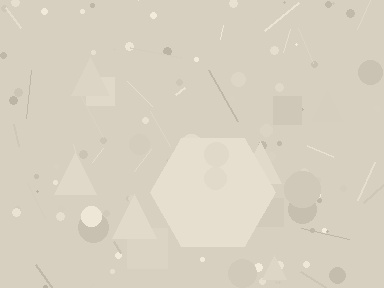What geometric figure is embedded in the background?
A hexagon is embedded in the background.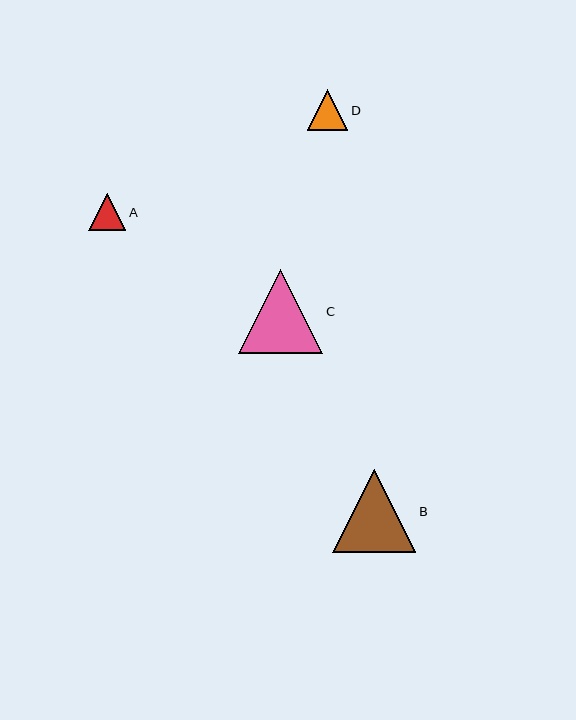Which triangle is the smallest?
Triangle A is the smallest with a size of approximately 37 pixels.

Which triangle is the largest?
Triangle C is the largest with a size of approximately 84 pixels.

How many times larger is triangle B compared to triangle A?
Triangle B is approximately 2.2 times the size of triangle A.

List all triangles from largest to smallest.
From largest to smallest: C, B, D, A.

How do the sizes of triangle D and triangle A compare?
Triangle D and triangle A are approximately the same size.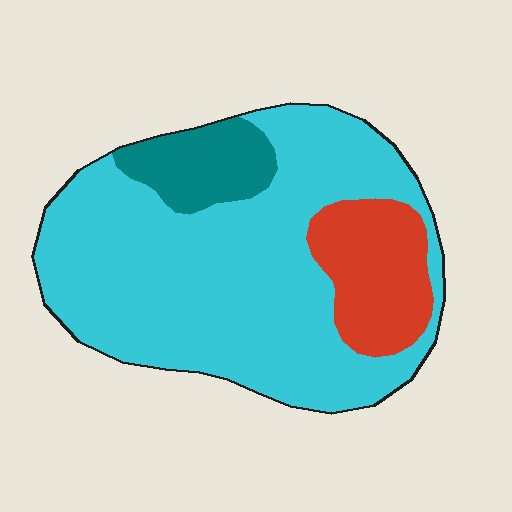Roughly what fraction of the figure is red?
Red takes up about one sixth (1/6) of the figure.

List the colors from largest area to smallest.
From largest to smallest: cyan, red, teal.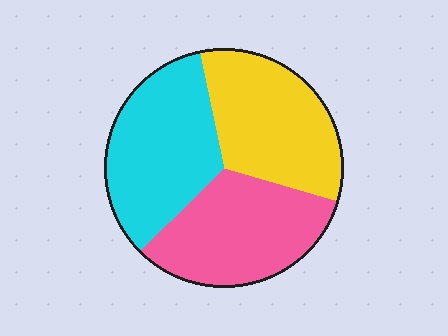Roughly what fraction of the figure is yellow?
Yellow takes up between a quarter and a half of the figure.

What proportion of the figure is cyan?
Cyan covers about 35% of the figure.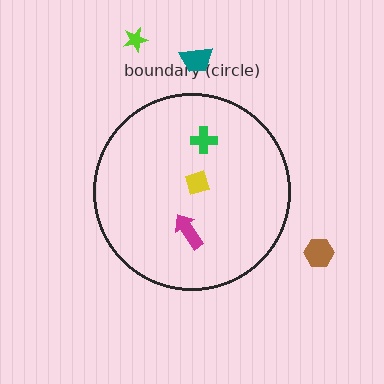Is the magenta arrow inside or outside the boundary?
Inside.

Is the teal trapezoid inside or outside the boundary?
Outside.